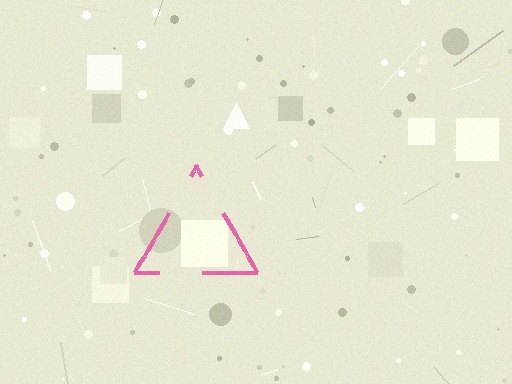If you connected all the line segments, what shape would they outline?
They would outline a triangle.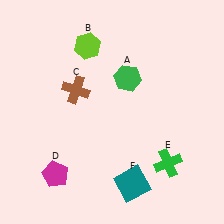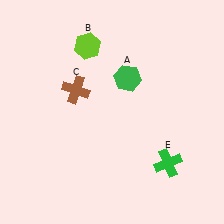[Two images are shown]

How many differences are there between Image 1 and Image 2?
There are 2 differences between the two images.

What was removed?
The teal square (F), the magenta pentagon (D) were removed in Image 2.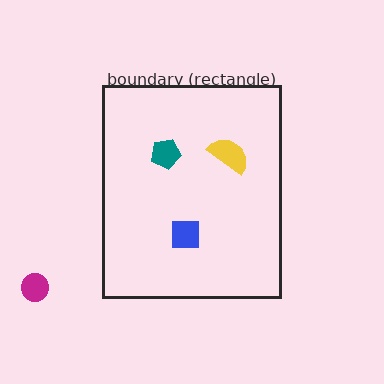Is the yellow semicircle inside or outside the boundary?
Inside.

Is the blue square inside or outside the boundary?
Inside.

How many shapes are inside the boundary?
3 inside, 1 outside.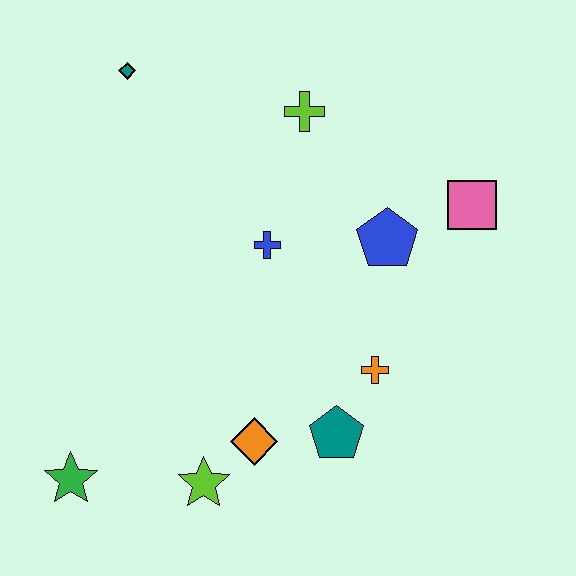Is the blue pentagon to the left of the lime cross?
No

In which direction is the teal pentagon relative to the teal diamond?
The teal pentagon is below the teal diamond.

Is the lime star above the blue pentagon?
No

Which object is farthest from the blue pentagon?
The green star is farthest from the blue pentagon.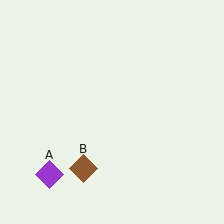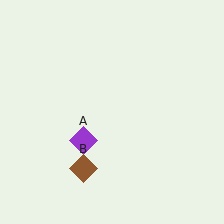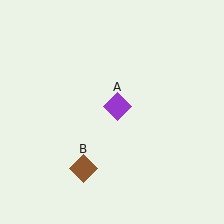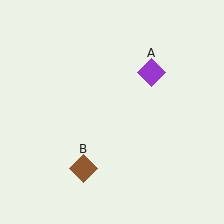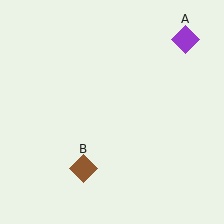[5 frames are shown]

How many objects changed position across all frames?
1 object changed position: purple diamond (object A).